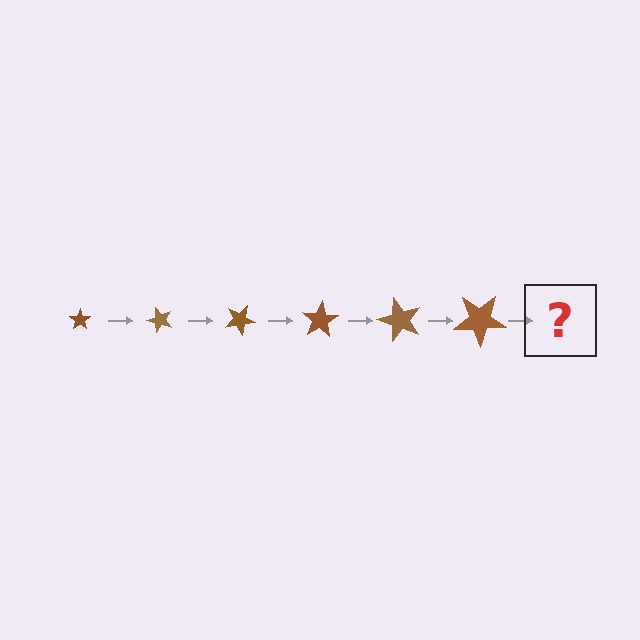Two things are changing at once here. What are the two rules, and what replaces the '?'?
The two rules are that the star grows larger each step and it rotates 50 degrees each step. The '?' should be a star, larger than the previous one and rotated 300 degrees from the start.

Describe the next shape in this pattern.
It should be a star, larger than the previous one and rotated 300 degrees from the start.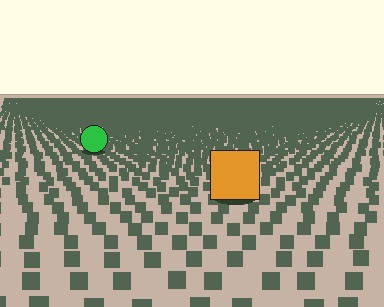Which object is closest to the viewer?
The orange square is closest. The texture marks near it are larger and more spread out.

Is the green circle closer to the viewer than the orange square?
No. The orange square is closer — you can tell from the texture gradient: the ground texture is coarser near it.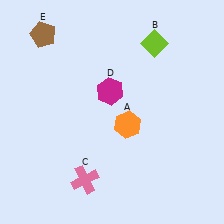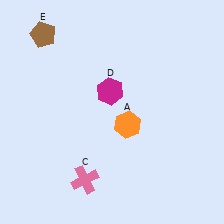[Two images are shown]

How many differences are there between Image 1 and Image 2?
There is 1 difference between the two images.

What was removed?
The lime diamond (B) was removed in Image 2.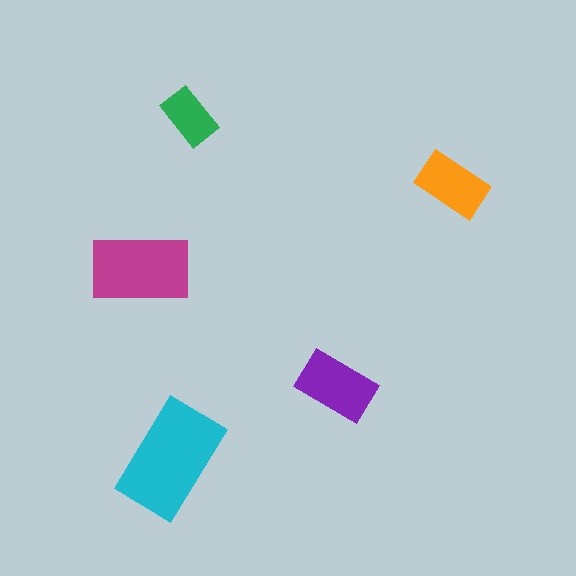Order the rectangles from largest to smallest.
the cyan one, the magenta one, the purple one, the orange one, the green one.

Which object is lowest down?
The cyan rectangle is bottommost.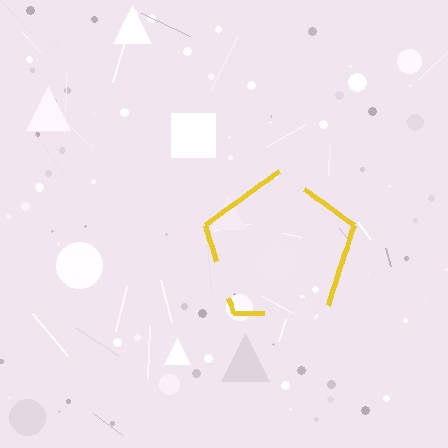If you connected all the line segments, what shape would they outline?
They would outline a pentagon.